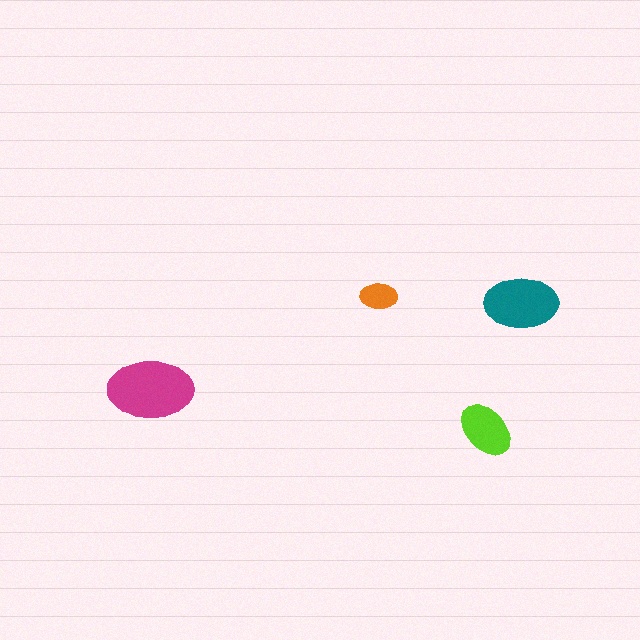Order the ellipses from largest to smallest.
the magenta one, the teal one, the lime one, the orange one.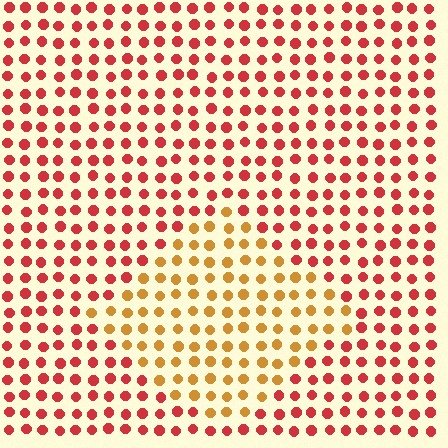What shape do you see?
I see a diamond.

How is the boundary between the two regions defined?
The boundary is defined purely by a slight shift in hue (about 40 degrees). Spacing, size, and orientation are identical on both sides.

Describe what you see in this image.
The image is filled with small red elements in a uniform arrangement. A diamond-shaped region is visible where the elements are tinted to a slightly different hue, forming a subtle color boundary.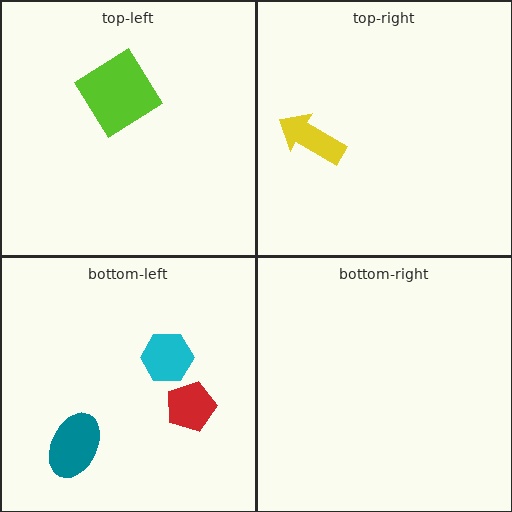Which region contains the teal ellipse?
The bottom-left region.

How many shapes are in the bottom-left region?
3.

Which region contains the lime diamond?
The top-left region.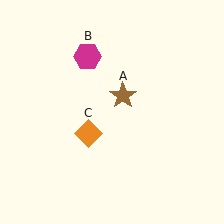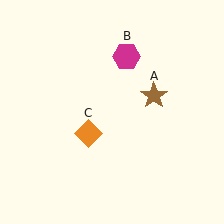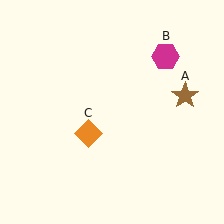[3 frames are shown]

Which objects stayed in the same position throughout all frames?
Orange diamond (object C) remained stationary.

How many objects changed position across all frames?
2 objects changed position: brown star (object A), magenta hexagon (object B).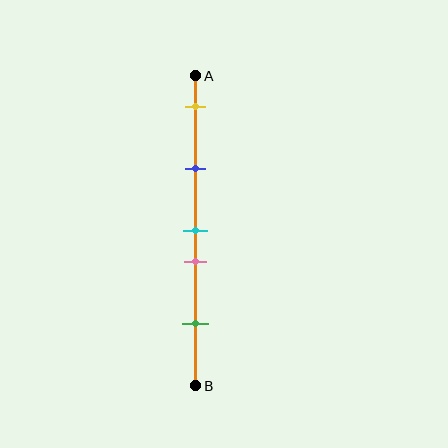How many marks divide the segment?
There are 5 marks dividing the segment.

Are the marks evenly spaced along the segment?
No, the marks are not evenly spaced.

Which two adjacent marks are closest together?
The cyan and pink marks are the closest adjacent pair.